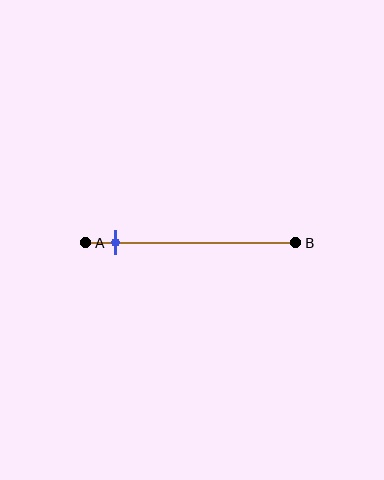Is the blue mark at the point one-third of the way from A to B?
No, the mark is at about 15% from A, not at the 33% one-third point.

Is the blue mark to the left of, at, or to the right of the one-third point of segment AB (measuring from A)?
The blue mark is to the left of the one-third point of segment AB.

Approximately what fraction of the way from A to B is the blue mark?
The blue mark is approximately 15% of the way from A to B.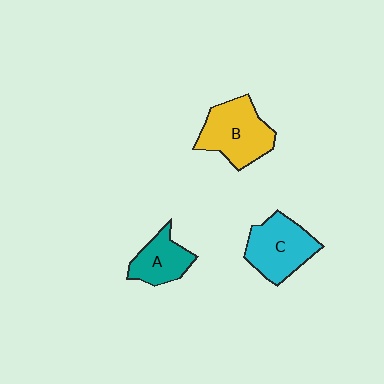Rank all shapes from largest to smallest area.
From largest to smallest: B (yellow), C (cyan), A (teal).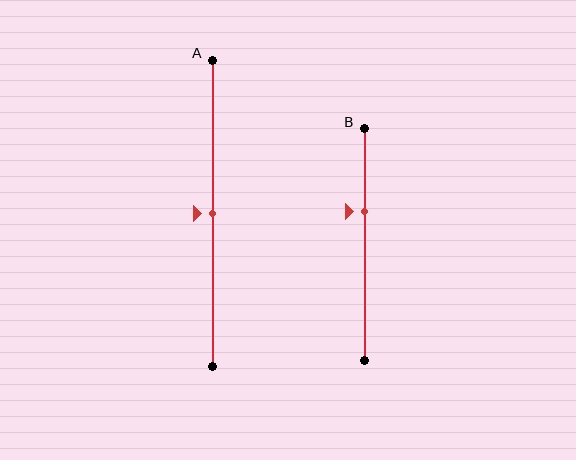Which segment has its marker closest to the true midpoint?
Segment A has its marker closest to the true midpoint.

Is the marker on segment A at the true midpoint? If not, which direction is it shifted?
Yes, the marker on segment A is at the true midpoint.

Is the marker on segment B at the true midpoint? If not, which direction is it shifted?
No, the marker on segment B is shifted upward by about 14% of the segment length.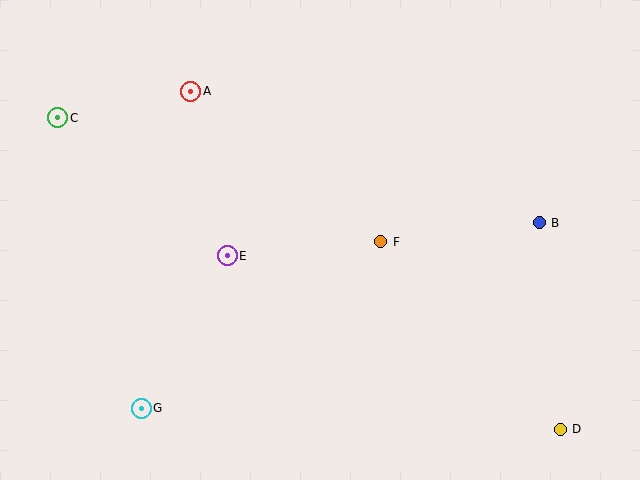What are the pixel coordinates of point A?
Point A is at (191, 91).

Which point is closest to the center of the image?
Point F at (381, 242) is closest to the center.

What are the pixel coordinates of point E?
Point E is at (227, 256).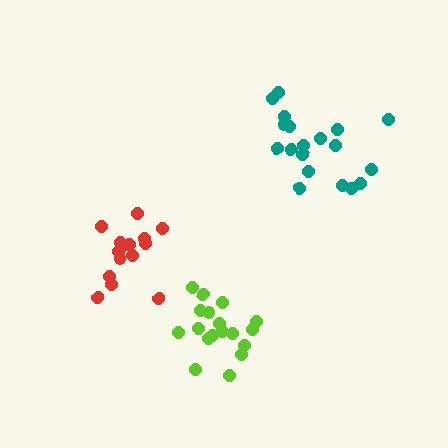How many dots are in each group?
Group 1: 19 dots, Group 2: 15 dots, Group 3: 18 dots (52 total).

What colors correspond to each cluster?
The clusters are colored: teal, red, lime.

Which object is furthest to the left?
The red cluster is leftmost.